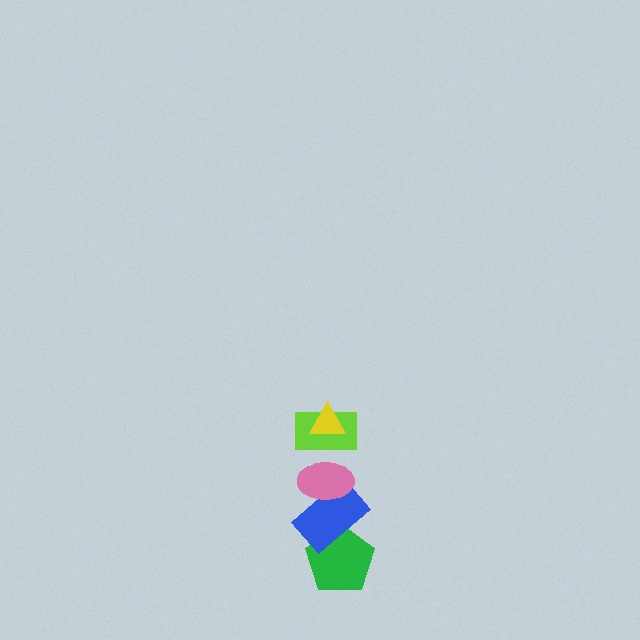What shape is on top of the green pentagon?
The blue rectangle is on top of the green pentagon.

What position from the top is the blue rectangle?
The blue rectangle is 4th from the top.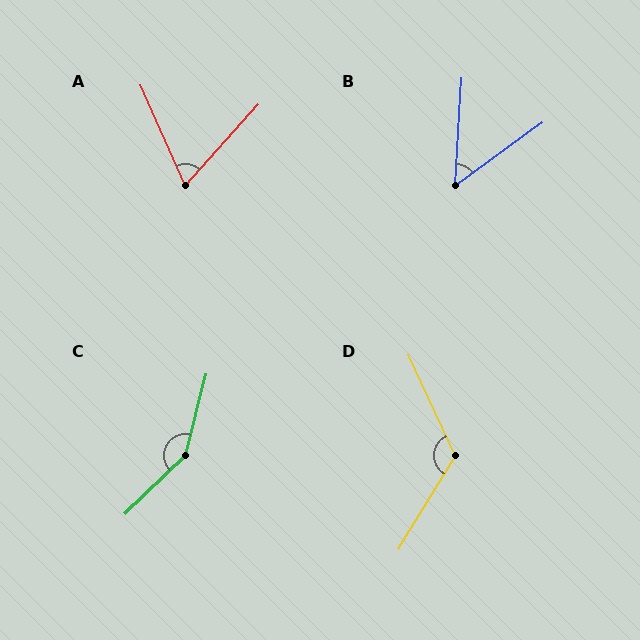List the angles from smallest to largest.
B (50°), A (66°), D (124°), C (148°).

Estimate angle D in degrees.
Approximately 124 degrees.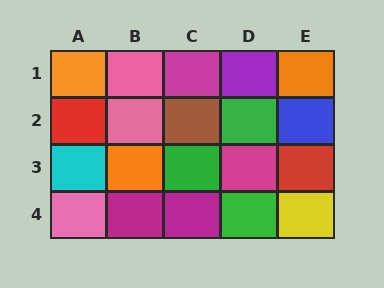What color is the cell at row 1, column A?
Orange.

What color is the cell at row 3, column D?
Magenta.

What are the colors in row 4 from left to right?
Pink, magenta, magenta, green, yellow.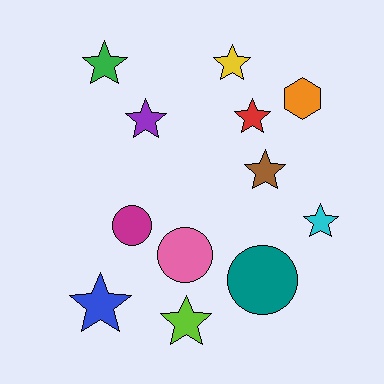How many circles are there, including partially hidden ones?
There are 3 circles.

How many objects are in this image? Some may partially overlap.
There are 12 objects.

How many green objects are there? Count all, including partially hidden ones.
There is 1 green object.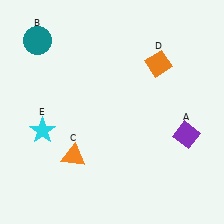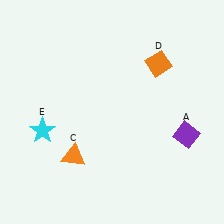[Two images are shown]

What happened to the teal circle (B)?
The teal circle (B) was removed in Image 2. It was in the top-left area of Image 1.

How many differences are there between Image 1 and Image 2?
There is 1 difference between the two images.